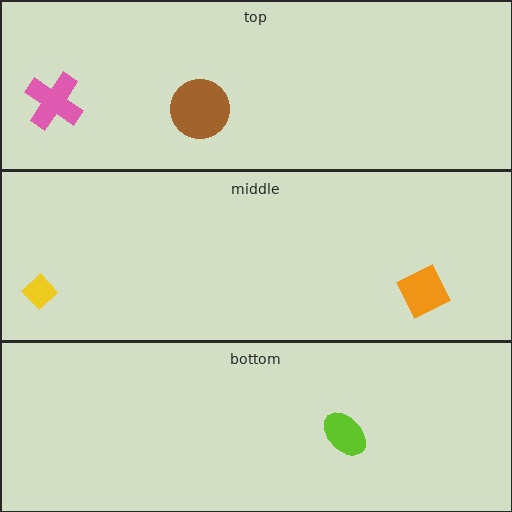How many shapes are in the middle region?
2.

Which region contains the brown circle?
The top region.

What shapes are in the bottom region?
The lime ellipse.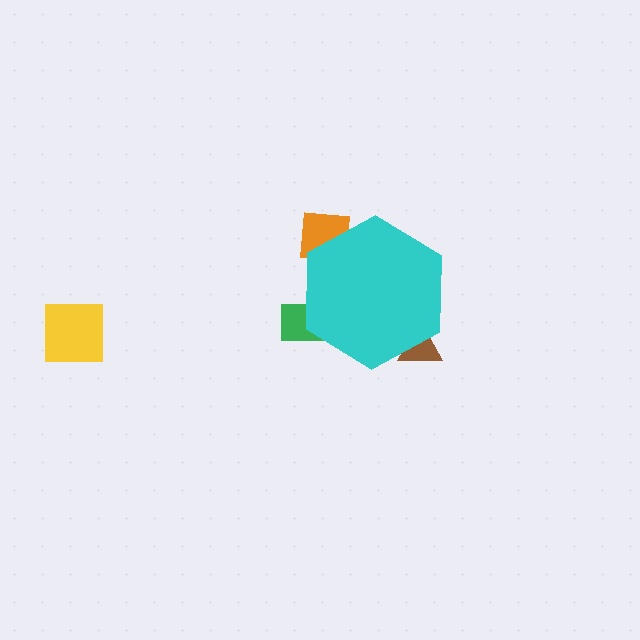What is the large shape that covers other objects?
A cyan hexagon.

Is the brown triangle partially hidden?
Yes, the brown triangle is partially hidden behind the cyan hexagon.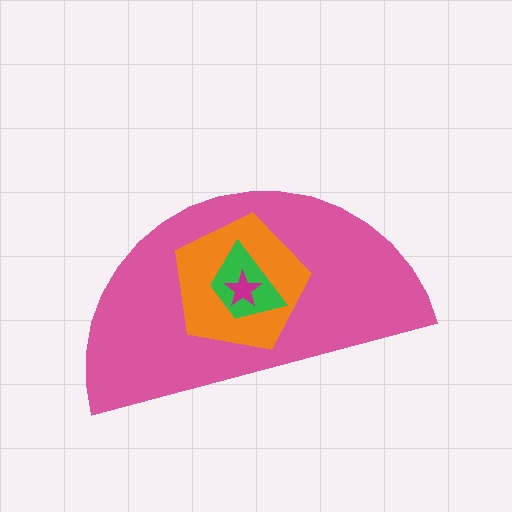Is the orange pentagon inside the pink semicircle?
Yes.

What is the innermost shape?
The magenta star.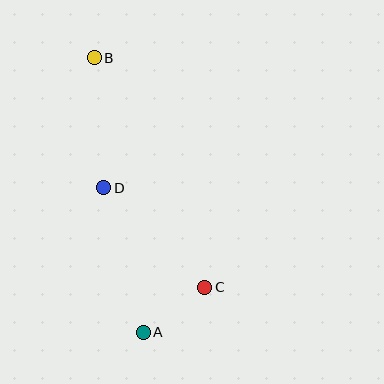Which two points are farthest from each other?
Points A and B are farthest from each other.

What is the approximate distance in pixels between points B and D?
The distance between B and D is approximately 130 pixels.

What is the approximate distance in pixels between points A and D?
The distance between A and D is approximately 150 pixels.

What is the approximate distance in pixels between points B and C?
The distance between B and C is approximately 255 pixels.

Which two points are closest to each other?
Points A and C are closest to each other.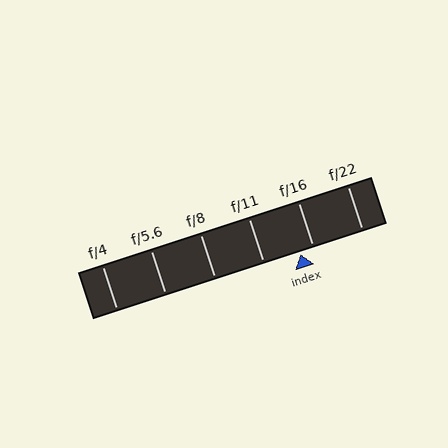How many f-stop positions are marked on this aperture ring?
There are 6 f-stop positions marked.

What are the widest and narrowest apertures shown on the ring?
The widest aperture shown is f/4 and the narrowest is f/22.